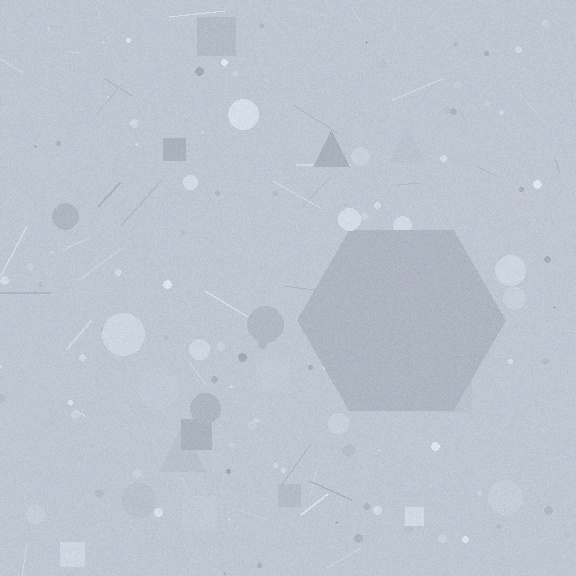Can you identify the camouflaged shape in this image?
The camouflaged shape is a hexagon.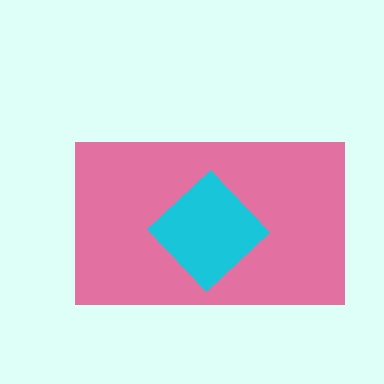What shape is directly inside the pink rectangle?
The cyan diamond.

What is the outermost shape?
The pink rectangle.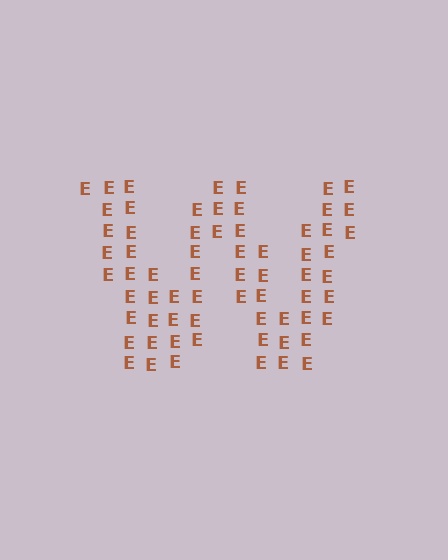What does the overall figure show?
The overall figure shows the letter W.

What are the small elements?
The small elements are letter E's.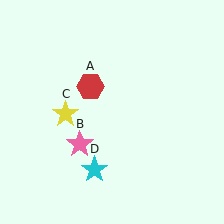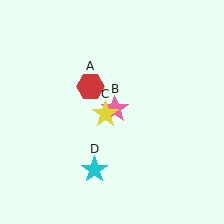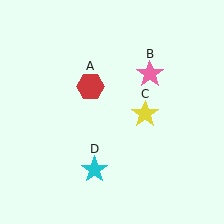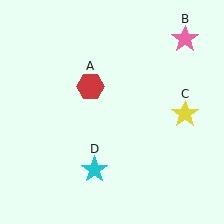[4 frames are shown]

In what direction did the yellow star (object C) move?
The yellow star (object C) moved right.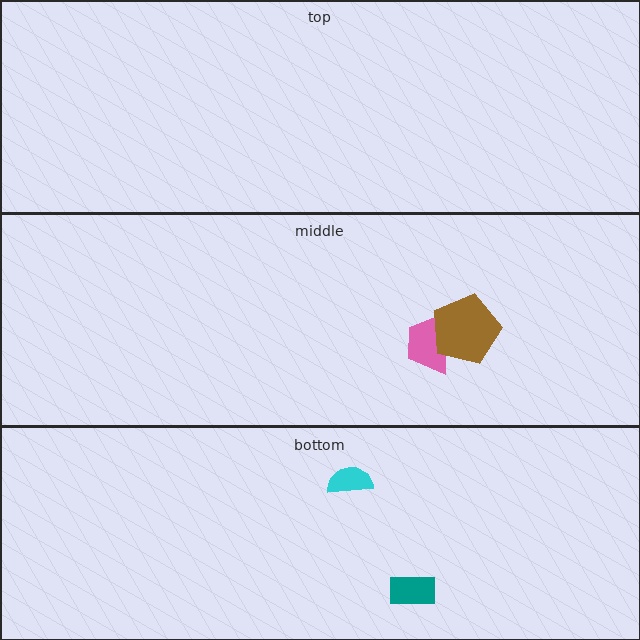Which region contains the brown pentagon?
The middle region.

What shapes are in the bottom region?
The cyan semicircle, the teal rectangle.